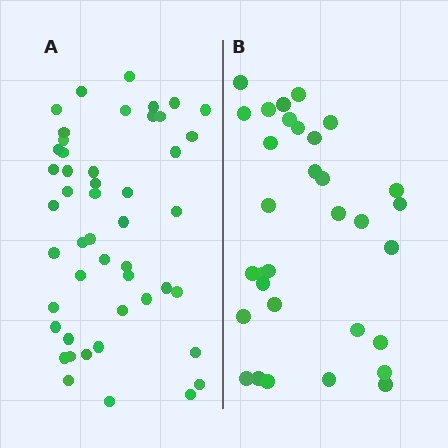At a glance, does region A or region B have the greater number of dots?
Region A (the left region) has more dots.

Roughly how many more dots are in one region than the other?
Region A has approximately 15 more dots than region B.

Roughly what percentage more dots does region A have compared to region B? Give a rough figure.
About 50% more.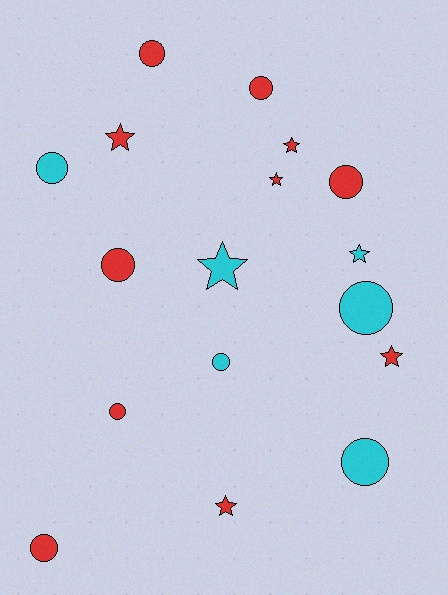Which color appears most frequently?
Red, with 11 objects.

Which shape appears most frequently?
Circle, with 10 objects.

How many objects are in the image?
There are 17 objects.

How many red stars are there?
There are 5 red stars.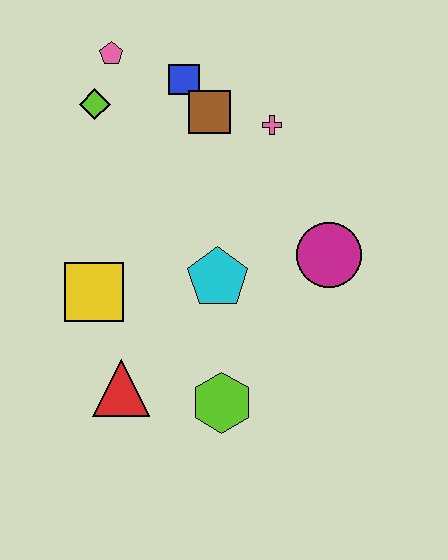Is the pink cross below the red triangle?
No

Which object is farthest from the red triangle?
The pink pentagon is farthest from the red triangle.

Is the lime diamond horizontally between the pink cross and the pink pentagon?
No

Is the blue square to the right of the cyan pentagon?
No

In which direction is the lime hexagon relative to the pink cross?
The lime hexagon is below the pink cross.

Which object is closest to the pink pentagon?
The lime diamond is closest to the pink pentagon.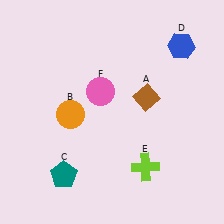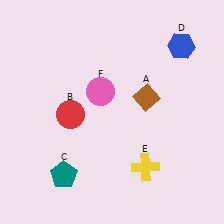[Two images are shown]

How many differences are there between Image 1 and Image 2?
There are 2 differences between the two images.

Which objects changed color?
B changed from orange to red. E changed from lime to yellow.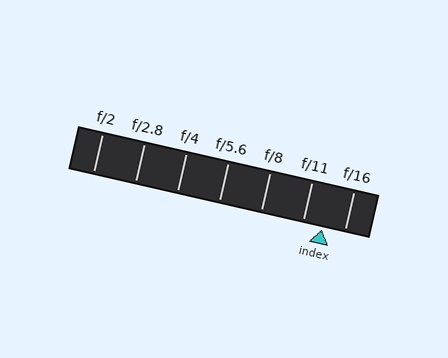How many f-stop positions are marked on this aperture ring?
There are 7 f-stop positions marked.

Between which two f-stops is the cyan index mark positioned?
The index mark is between f/11 and f/16.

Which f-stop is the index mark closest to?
The index mark is closest to f/11.